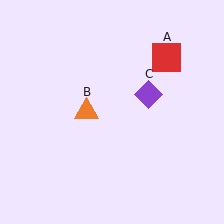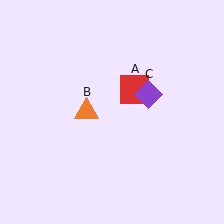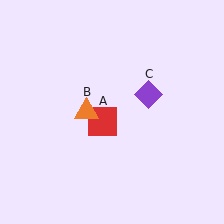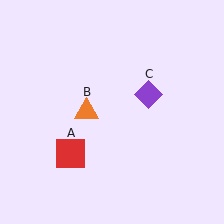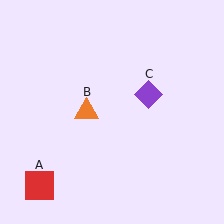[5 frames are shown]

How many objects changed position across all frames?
1 object changed position: red square (object A).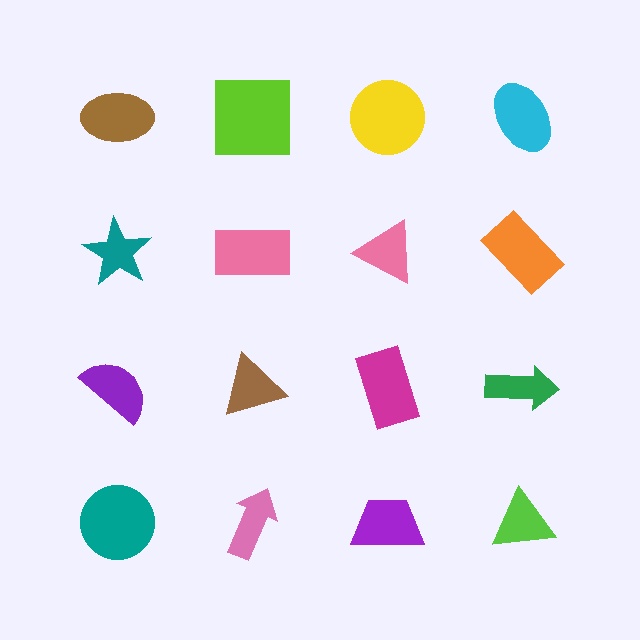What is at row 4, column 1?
A teal circle.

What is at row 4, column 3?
A purple trapezoid.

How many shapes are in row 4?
4 shapes.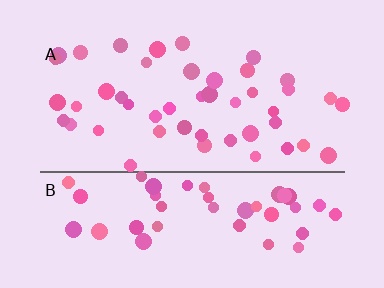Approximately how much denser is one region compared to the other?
Approximately 1.1× — region B over region A.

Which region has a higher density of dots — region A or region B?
B (the bottom).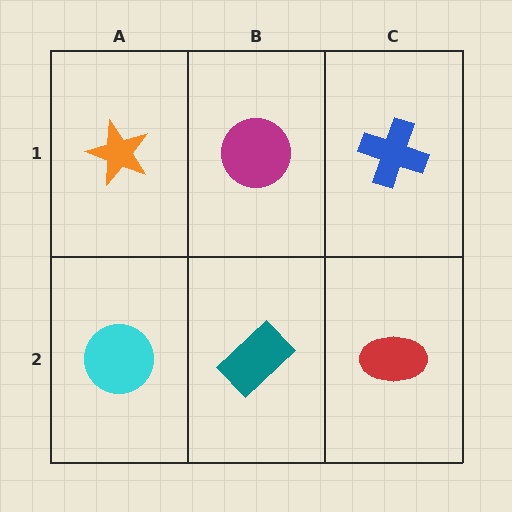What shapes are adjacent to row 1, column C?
A red ellipse (row 2, column C), a magenta circle (row 1, column B).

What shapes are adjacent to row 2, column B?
A magenta circle (row 1, column B), a cyan circle (row 2, column A), a red ellipse (row 2, column C).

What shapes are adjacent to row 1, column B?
A teal rectangle (row 2, column B), an orange star (row 1, column A), a blue cross (row 1, column C).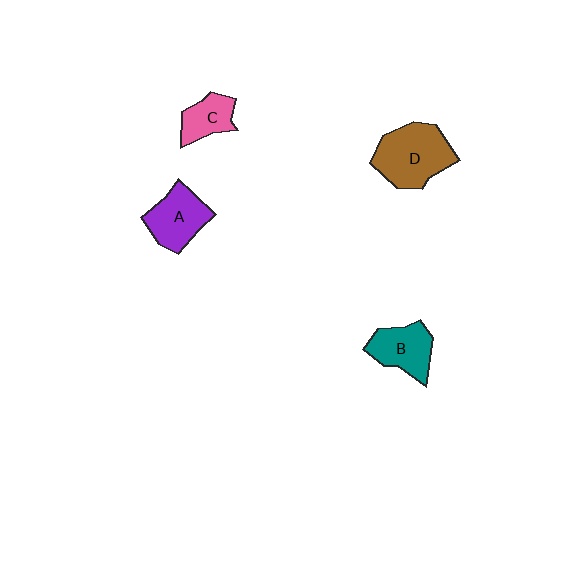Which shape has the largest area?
Shape D (brown).